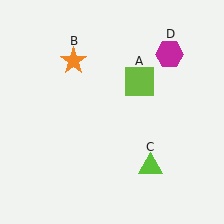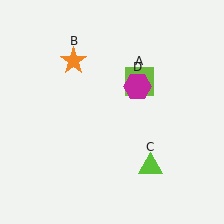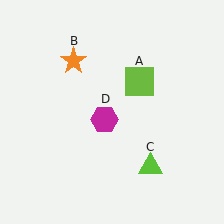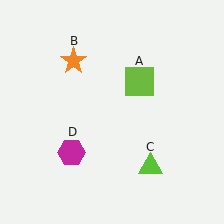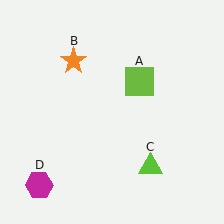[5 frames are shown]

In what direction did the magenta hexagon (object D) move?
The magenta hexagon (object D) moved down and to the left.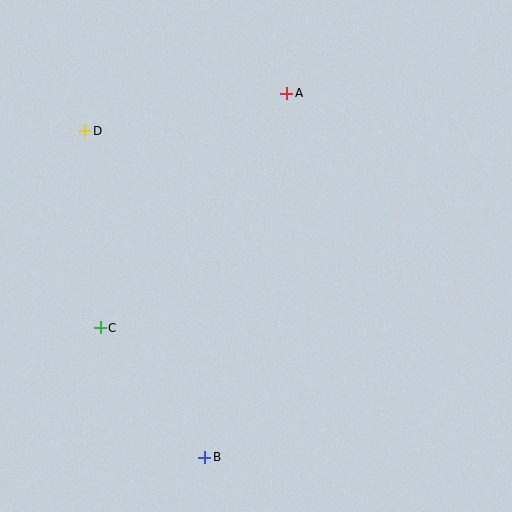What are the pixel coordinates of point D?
Point D is at (85, 131).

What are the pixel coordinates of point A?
Point A is at (287, 93).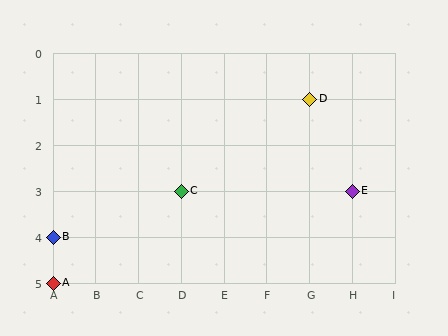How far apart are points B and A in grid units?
Points B and A are 1 row apart.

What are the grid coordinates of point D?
Point D is at grid coordinates (G, 1).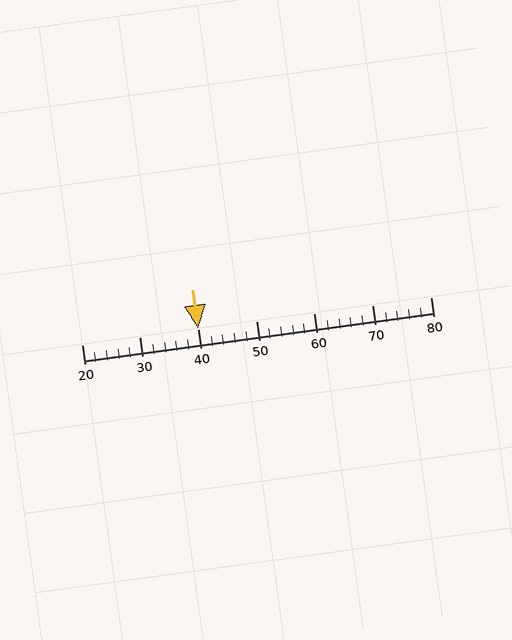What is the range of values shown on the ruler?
The ruler shows values from 20 to 80.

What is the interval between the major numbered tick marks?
The major tick marks are spaced 10 units apart.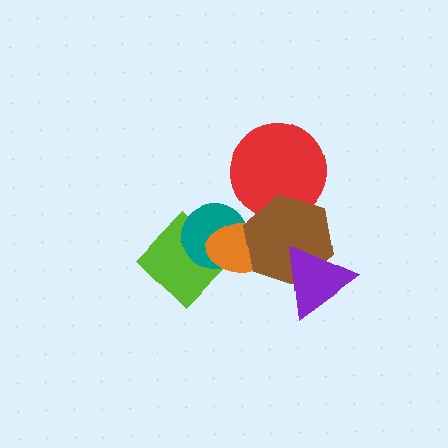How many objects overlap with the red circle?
1 object overlaps with the red circle.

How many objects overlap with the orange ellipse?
3 objects overlap with the orange ellipse.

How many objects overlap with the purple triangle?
1 object overlaps with the purple triangle.